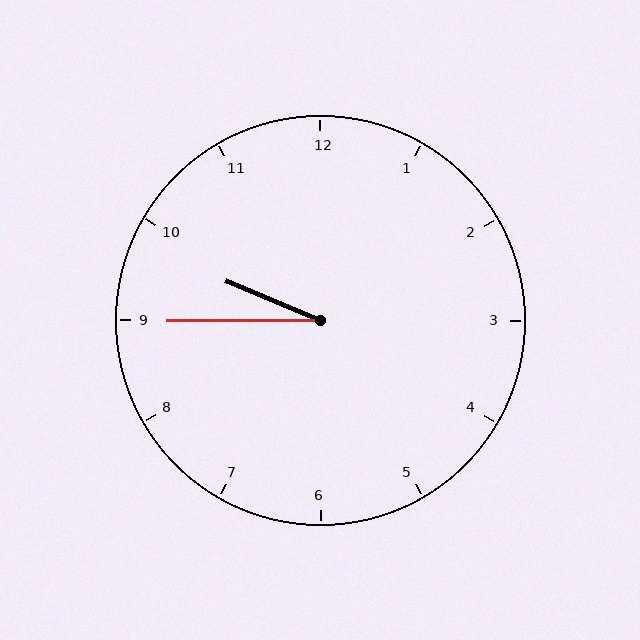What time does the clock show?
9:45.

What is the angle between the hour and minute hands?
Approximately 22 degrees.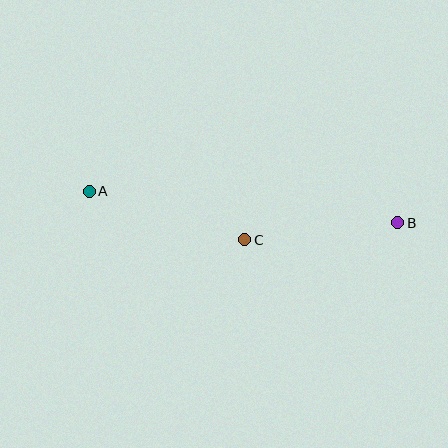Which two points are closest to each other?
Points B and C are closest to each other.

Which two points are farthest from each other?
Points A and B are farthest from each other.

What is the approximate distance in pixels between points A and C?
The distance between A and C is approximately 163 pixels.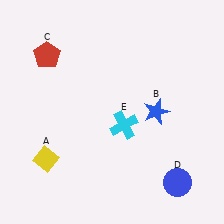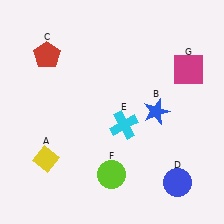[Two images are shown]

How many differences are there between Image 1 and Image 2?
There are 2 differences between the two images.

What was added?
A lime circle (F), a magenta square (G) were added in Image 2.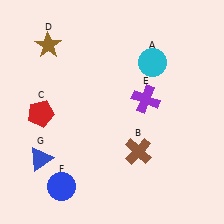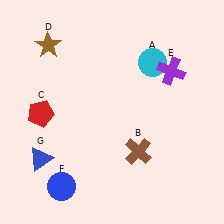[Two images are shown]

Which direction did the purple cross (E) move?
The purple cross (E) moved up.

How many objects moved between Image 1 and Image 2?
1 object moved between the two images.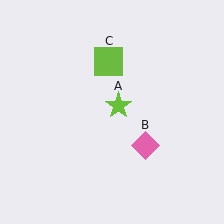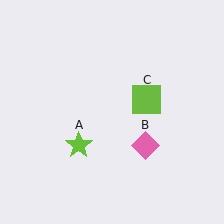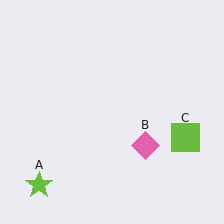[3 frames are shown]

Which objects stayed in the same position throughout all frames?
Pink diamond (object B) remained stationary.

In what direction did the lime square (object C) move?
The lime square (object C) moved down and to the right.